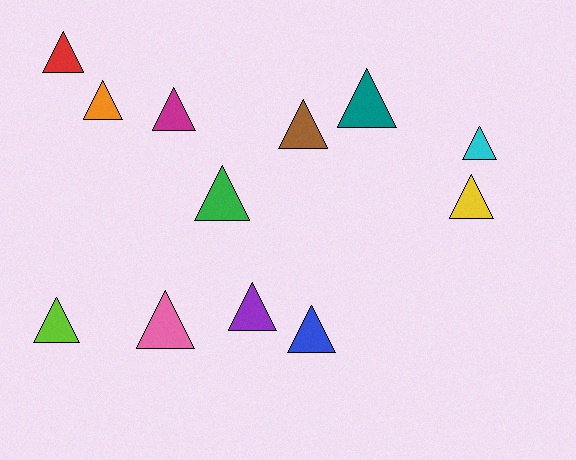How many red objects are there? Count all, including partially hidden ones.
There is 1 red object.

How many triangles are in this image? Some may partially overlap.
There are 12 triangles.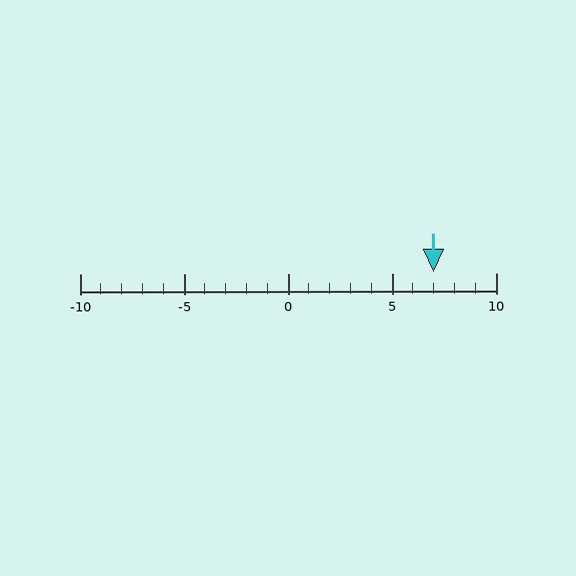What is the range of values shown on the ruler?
The ruler shows values from -10 to 10.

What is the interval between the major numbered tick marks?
The major tick marks are spaced 5 units apart.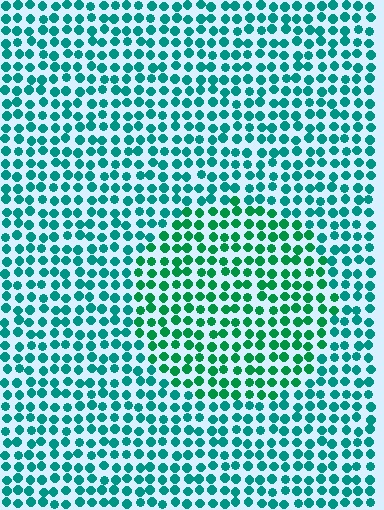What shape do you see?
I see a circle.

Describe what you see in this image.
The image is filled with small teal elements in a uniform arrangement. A circle-shaped region is visible where the elements are tinted to a slightly different hue, forming a subtle color boundary.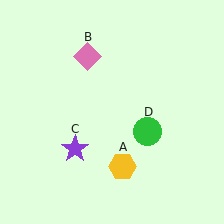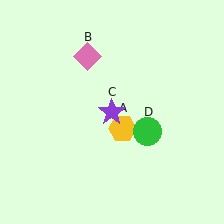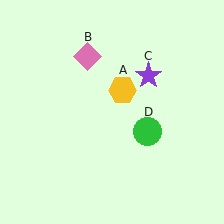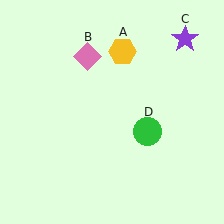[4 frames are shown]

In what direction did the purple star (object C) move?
The purple star (object C) moved up and to the right.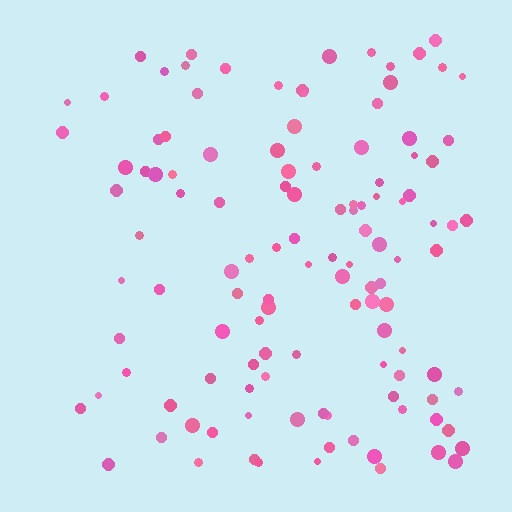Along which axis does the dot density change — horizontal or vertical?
Horizontal.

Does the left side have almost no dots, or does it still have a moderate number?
Still a moderate number, just noticeably fewer than the right.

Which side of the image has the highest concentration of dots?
The right.